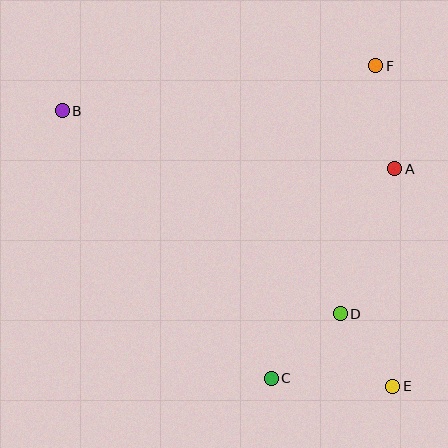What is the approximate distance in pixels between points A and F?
The distance between A and F is approximately 105 pixels.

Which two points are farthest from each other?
Points B and E are farthest from each other.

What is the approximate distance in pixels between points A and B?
The distance between A and B is approximately 338 pixels.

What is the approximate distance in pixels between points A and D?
The distance between A and D is approximately 155 pixels.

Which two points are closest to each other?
Points D and E are closest to each other.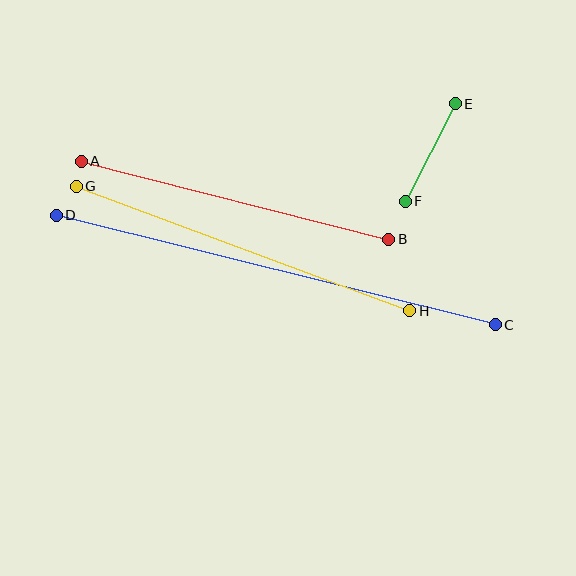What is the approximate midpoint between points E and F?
The midpoint is at approximately (430, 153) pixels.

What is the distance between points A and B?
The distance is approximately 317 pixels.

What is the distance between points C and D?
The distance is approximately 452 pixels.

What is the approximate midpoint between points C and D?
The midpoint is at approximately (276, 270) pixels.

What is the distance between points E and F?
The distance is approximately 109 pixels.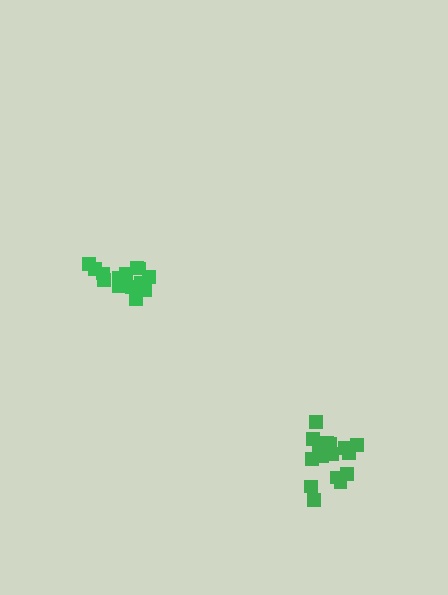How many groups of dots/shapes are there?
There are 2 groups.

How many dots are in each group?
Group 1: 15 dots, Group 2: 16 dots (31 total).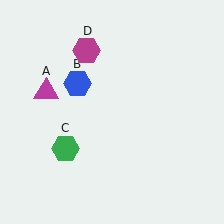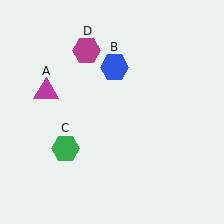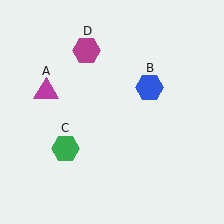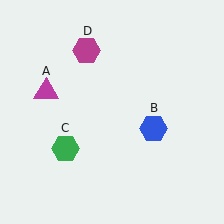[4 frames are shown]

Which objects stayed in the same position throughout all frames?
Magenta triangle (object A) and green hexagon (object C) and magenta hexagon (object D) remained stationary.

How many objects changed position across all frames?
1 object changed position: blue hexagon (object B).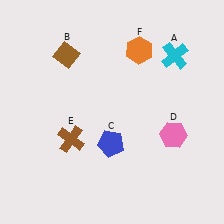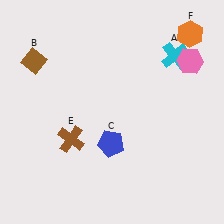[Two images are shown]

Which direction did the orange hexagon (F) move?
The orange hexagon (F) moved right.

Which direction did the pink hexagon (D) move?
The pink hexagon (D) moved up.